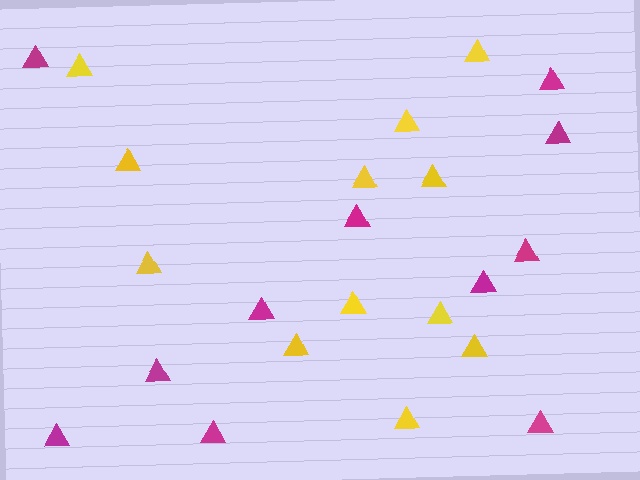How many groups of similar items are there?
There are 2 groups: one group of magenta triangles (11) and one group of yellow triangles (12).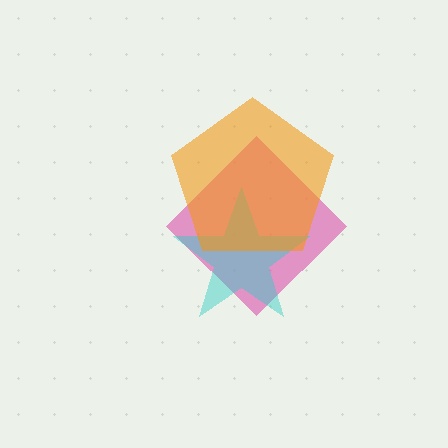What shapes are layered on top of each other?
The layered shapes are: a pink diamond, a cyan star, an orange pentagon.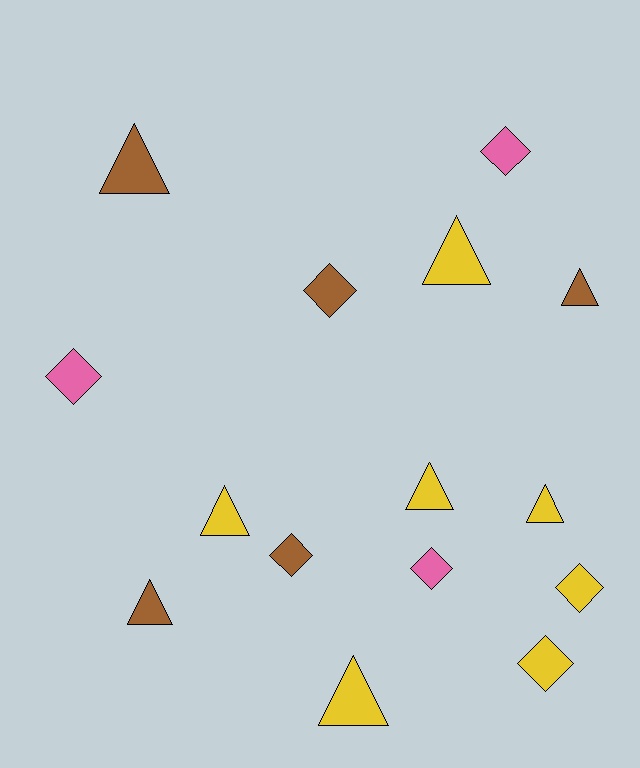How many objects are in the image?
There are 15 objects.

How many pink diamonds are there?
There are 3 pink diamonds.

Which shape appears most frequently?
Triangle, with 8 objects.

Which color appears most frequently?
Yellow, with 7 objects.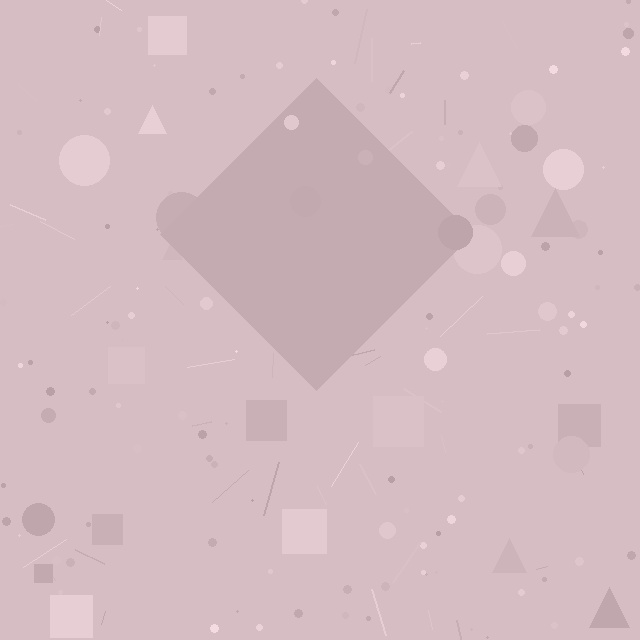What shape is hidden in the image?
A diamond is hidden in the image.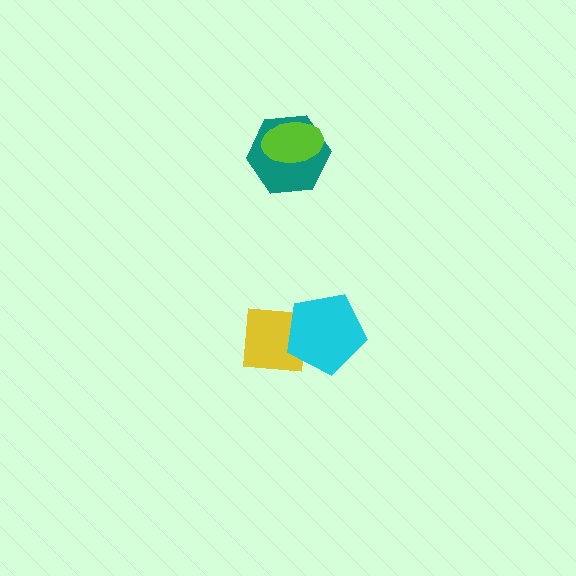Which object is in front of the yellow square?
The cyan pentagon is in front of the yellow square.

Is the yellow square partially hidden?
Yes, it is partially covered by another shape.